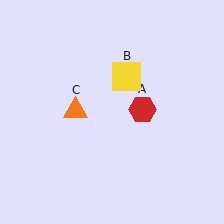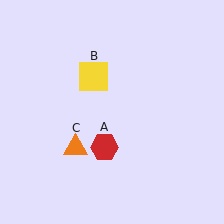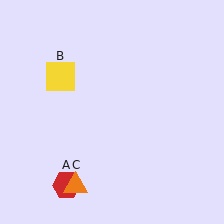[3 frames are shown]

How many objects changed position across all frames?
3 objects changed position: red hexagon (object A), yellow square (object B), orange triangle (object C).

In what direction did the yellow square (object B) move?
The yellow square (object B) moved left.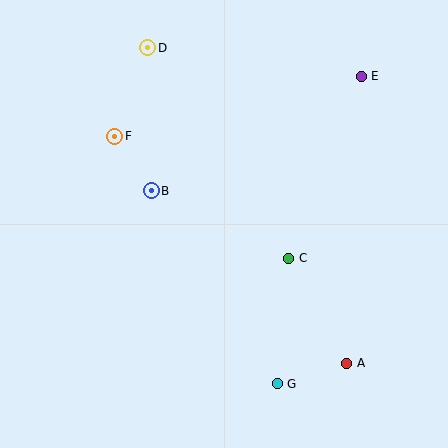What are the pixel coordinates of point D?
Point D is at (148, 48).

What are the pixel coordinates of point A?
Point A is at (347, 363).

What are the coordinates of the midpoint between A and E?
The midpoint between A and E is at (354, 220).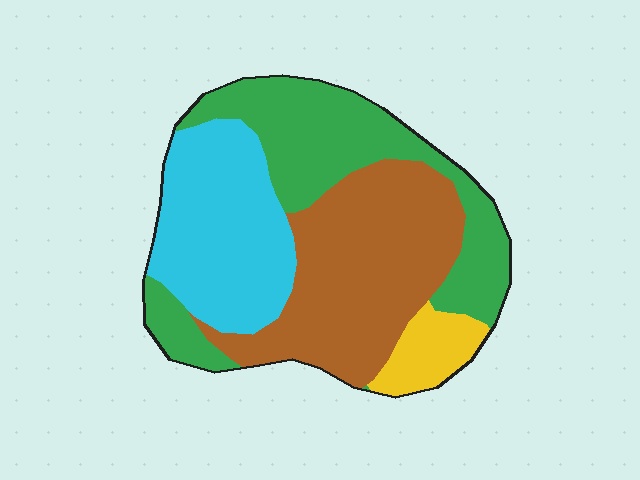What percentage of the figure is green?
Green takes up about one third (1/3) of the figure.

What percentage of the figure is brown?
Brown takes up about one third (1/3) of the figure.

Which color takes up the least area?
Yellow, at roughly 5%.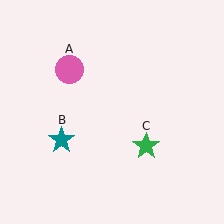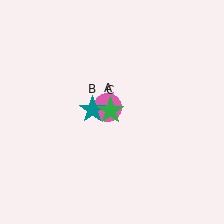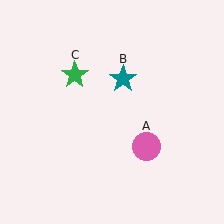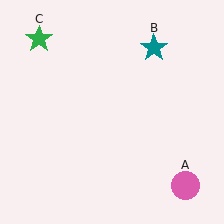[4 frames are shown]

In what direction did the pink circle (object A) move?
The pink circle (object A) moved down and to the right.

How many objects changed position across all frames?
3 objects changed position: pink circle (object A), teal star (object B), green star (object C).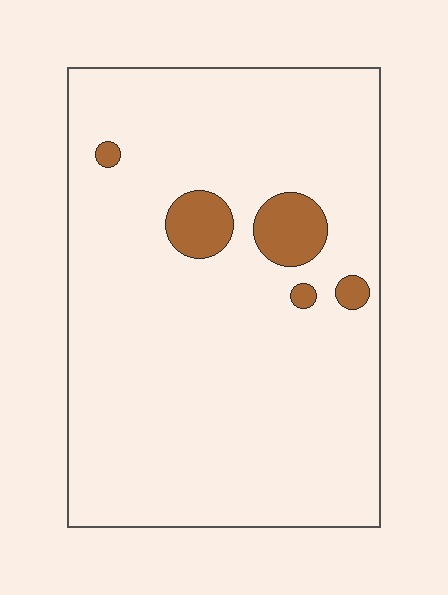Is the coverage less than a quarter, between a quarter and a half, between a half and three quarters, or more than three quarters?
Less than a quarter.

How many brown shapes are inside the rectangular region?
5.